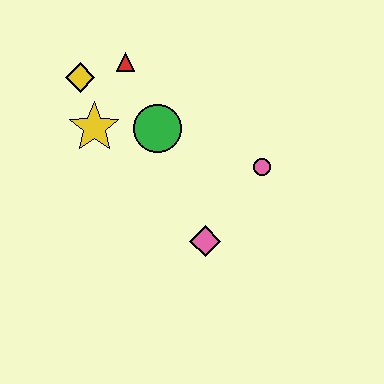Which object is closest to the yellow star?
The yellow diamond is closest to the yellow star.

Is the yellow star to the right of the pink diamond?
No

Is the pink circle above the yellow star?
No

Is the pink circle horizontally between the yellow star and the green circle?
No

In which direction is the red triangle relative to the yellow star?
The red triangle is above the yellow star.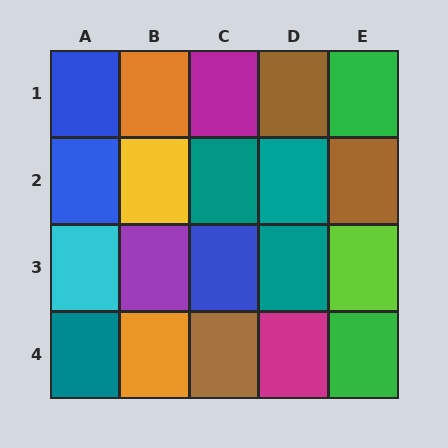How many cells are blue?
3 cells are blue.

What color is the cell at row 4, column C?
Brown.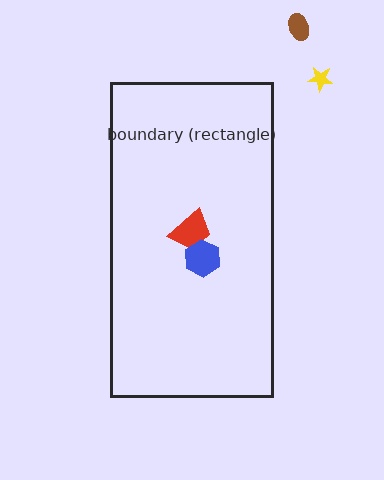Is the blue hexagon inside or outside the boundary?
Inside.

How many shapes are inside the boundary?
2 inside, 2 outside.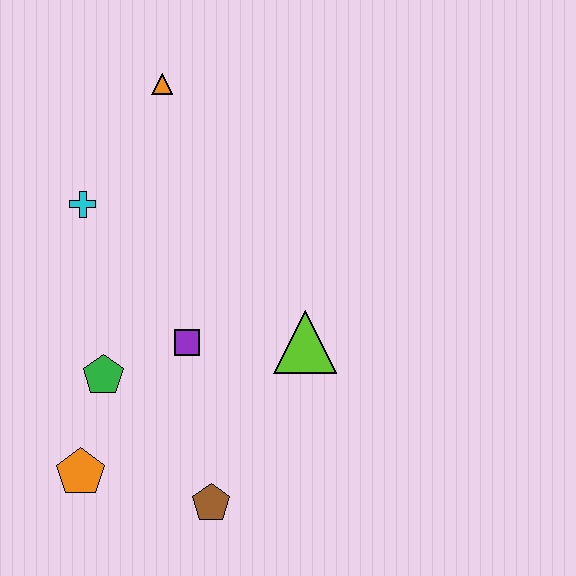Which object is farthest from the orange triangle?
The brown pentagon is farthest from the orange triangle.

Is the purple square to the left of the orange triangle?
No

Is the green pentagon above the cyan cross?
No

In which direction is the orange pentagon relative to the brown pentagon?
The orange pentagon is to the left of the brown pentagon.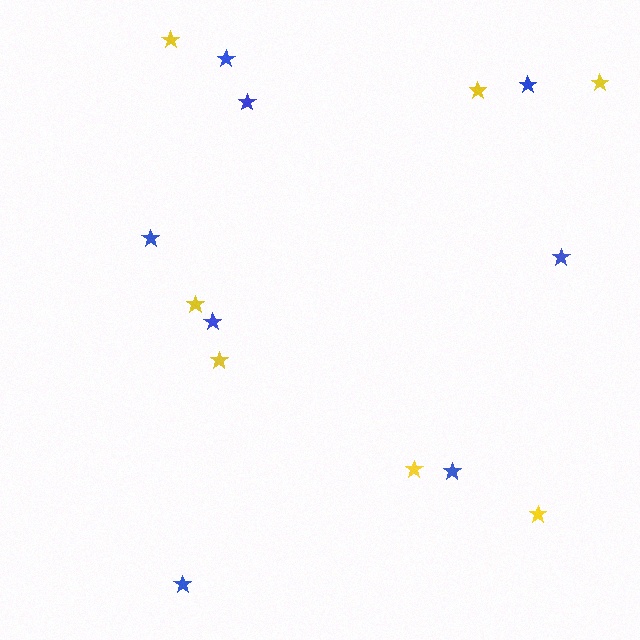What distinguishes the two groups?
There are 2 groups: one group of yellow stars (7) and one group of blue stars (8).